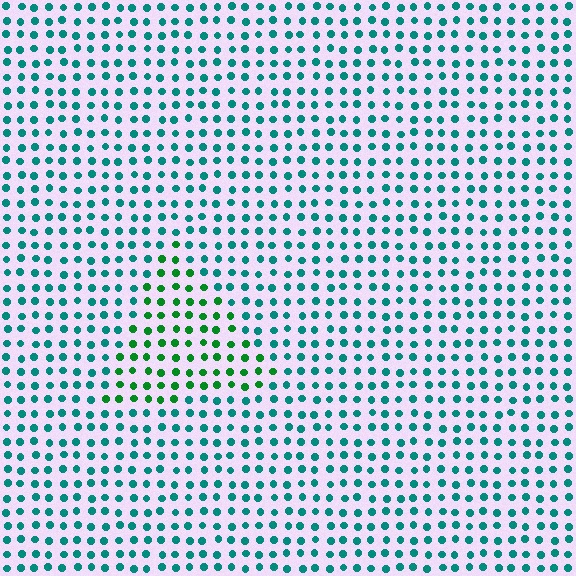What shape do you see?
I see a triangle.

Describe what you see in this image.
The image is filled with small teal elements in a uniform arrangement. A triangle-shaped region is visible where the elements are tinted to a slightly different hue, forming a subtle color boundary.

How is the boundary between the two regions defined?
The boundary is defined purely by a slight shift in hue (about 41 degrees). Spacing, size, and orientation are identical on both sides.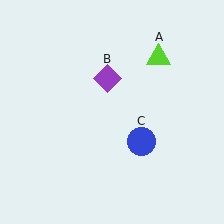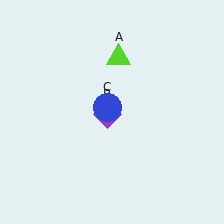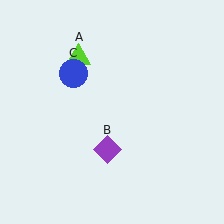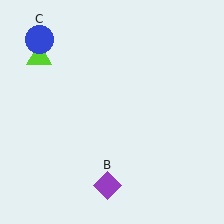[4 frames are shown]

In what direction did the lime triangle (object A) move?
The lime triangle (object A) moved left.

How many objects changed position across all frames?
3 objects changed position: lime triangle (object A), purple diamond (object B), blue circle (object C).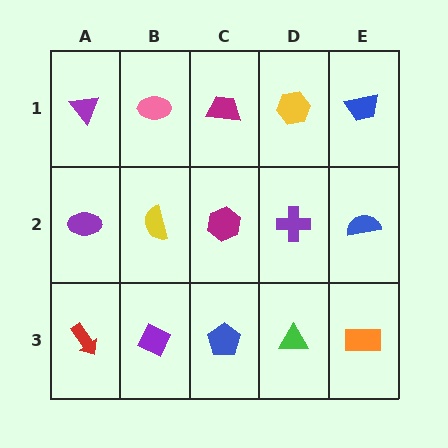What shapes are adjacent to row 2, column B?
A pink ellipse (row 1, column B), a purple diamond (row 3, column B), a purple ellipse (row 2, column A), a magenta hexagon (row 2, column C).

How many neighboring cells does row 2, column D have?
4.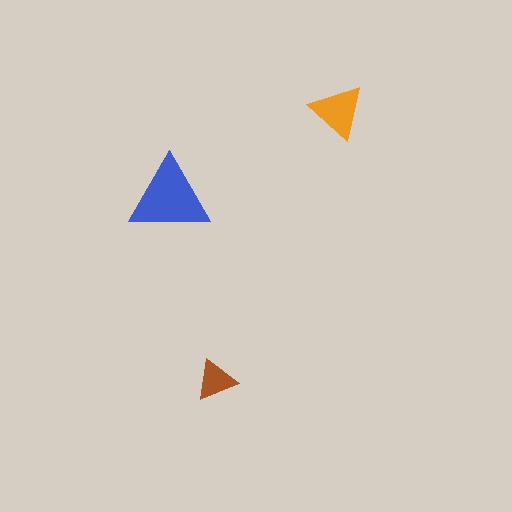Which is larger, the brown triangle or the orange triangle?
The orange one.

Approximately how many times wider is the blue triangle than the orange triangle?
About 1.5 times wider.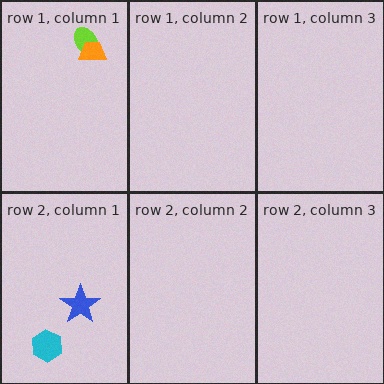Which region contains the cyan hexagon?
The row 2, column 1 region.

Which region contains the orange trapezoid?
The row 1, column 1 region.